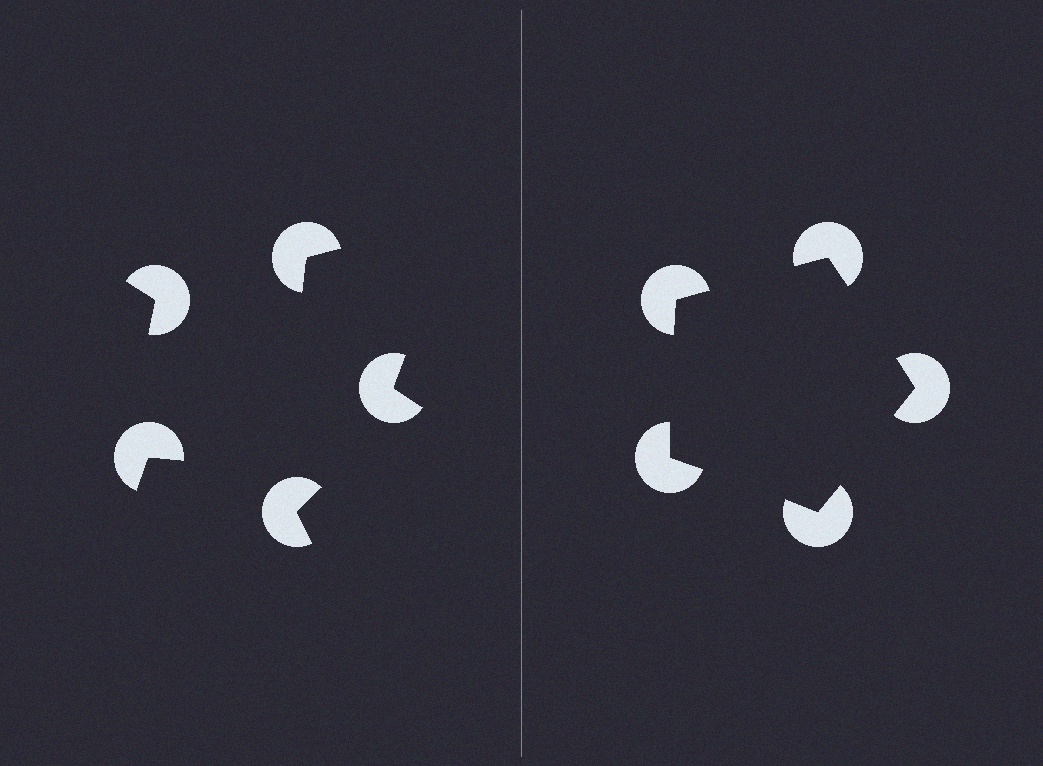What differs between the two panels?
The pac-man discs are positioned identically on both sides; only the wedge orientations differ. On the right they align to a pentagon; on the left they are misaligned.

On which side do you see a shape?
An illusory pentagon appears on the right side. On the left side the wedge cuts are rotated, so no coherent shape forms.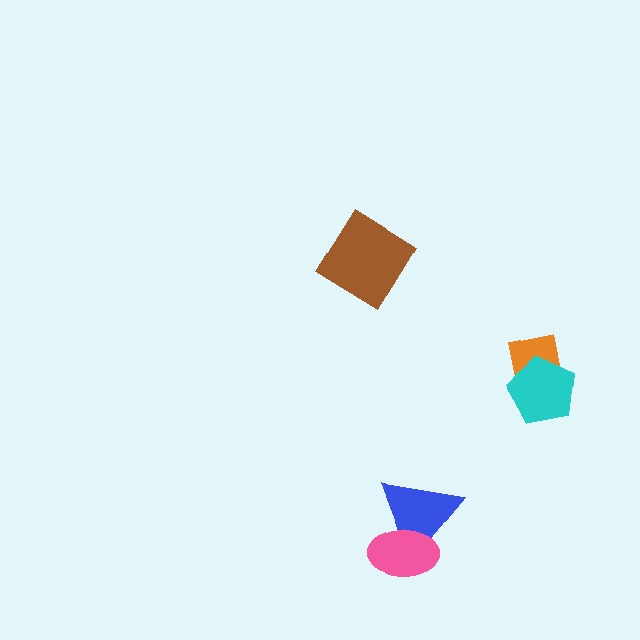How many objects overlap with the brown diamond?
0 objects overlap with the brown diamond.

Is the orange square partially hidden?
Yes, it is partially covered by another shape.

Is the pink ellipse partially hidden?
No, no other shape covers it.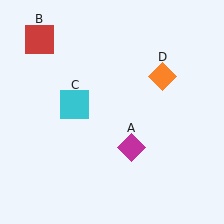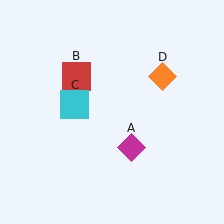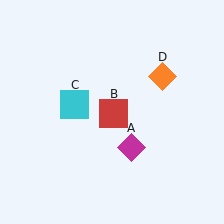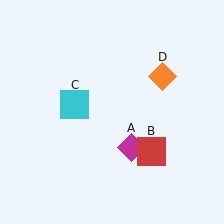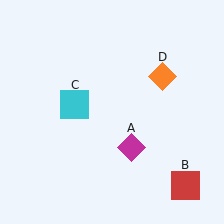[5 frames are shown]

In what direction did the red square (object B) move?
The red square (object B) moved down and to the right.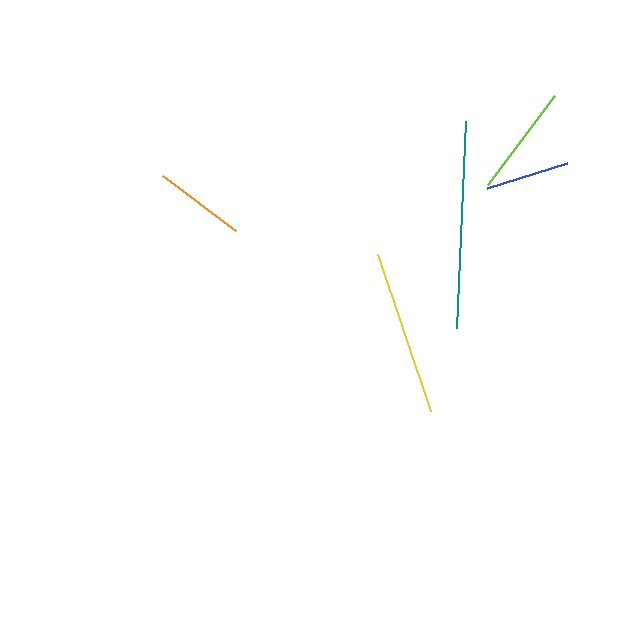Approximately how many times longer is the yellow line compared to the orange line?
The yellow line is approximately 1.8 times the length of the orange line.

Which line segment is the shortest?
The blue line is the shortest at approximately 84 pixels.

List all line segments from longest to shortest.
From longest to shortest: teal, yellow, lime, orange, blue.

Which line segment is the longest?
The teal line is the longest at approximately 207 pixels.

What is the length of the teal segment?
The teal segment is approximately 207 pixels long.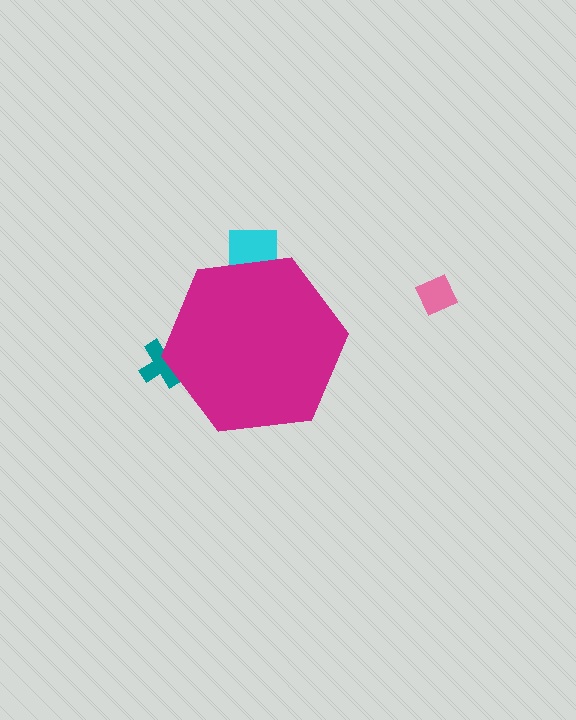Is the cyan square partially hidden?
Yes, the cyan square is partially hidden behind the magenta hexagon.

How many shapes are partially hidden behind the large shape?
2 shapes are partially hidden.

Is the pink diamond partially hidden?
No, the pink diamond is fully visible.